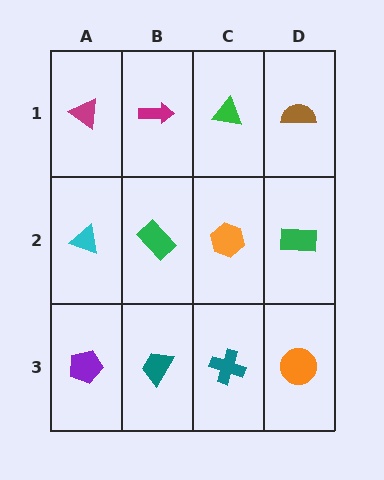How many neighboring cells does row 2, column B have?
4.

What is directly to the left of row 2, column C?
A green rectangle.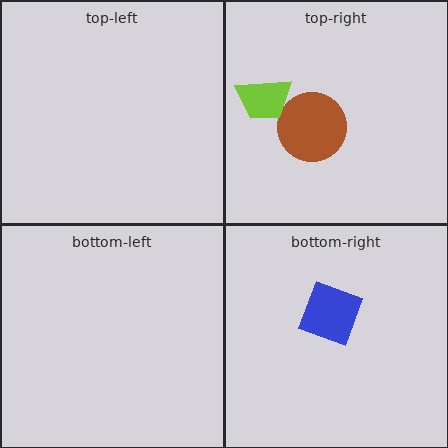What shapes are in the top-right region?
The brown circle, the lime trapezoid.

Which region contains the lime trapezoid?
The top-right region.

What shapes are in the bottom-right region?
The blue diamond.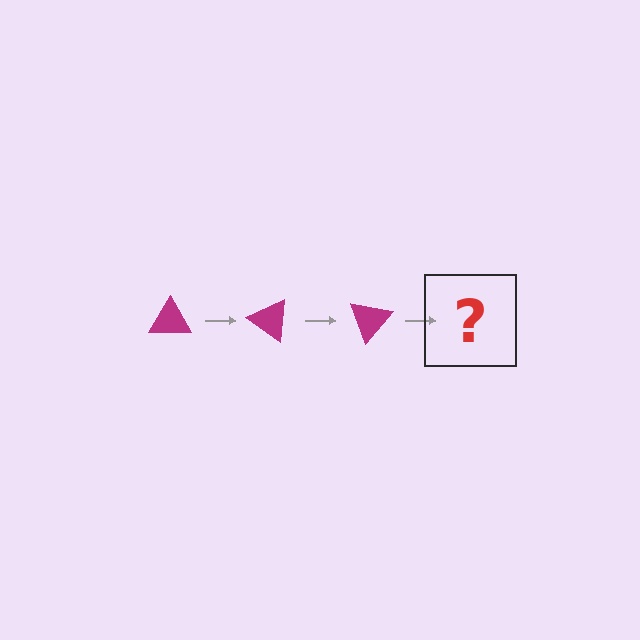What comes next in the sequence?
The next element should be a magenta triangle rotated 105 degrees.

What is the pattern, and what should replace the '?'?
The pattern is that the triangle rotates 35 degrees each step. The '?' should be a magenta triangle rotated 105 degrees.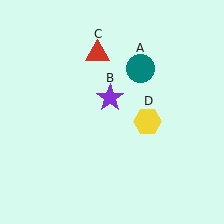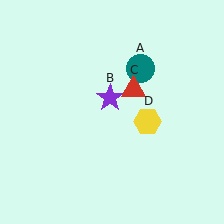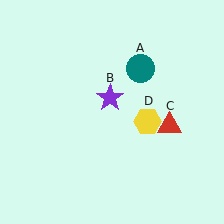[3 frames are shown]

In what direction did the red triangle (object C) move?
The red triangle (object C) moved down and to the right.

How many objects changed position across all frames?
1 object changed position: red triangle (object C).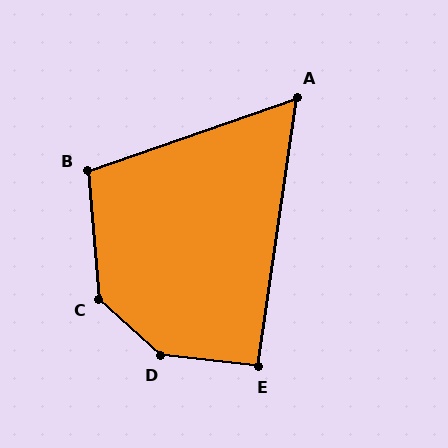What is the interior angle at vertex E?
Approximately 92 degrees (approximately right).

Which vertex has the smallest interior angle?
A, at approximately 63 degrees.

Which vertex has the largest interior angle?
D, at approximately 144 degrees.